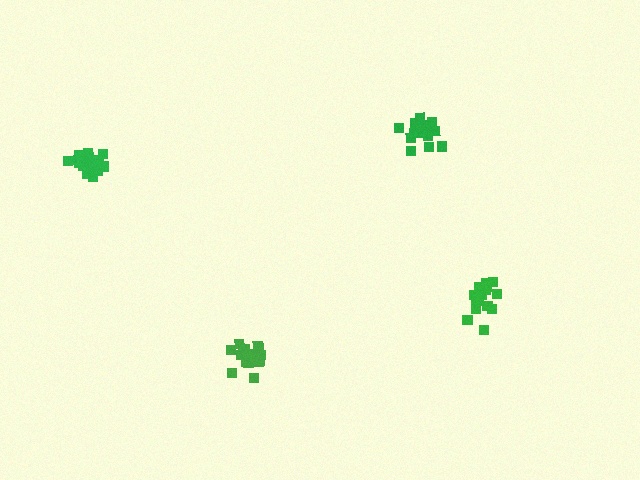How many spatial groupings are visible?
There are 4 spatial groupings.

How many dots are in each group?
Group 1: 18 dots, Group 2: 15 dots, Group 3: 15 dots, Group 4: 17 dots (65 total).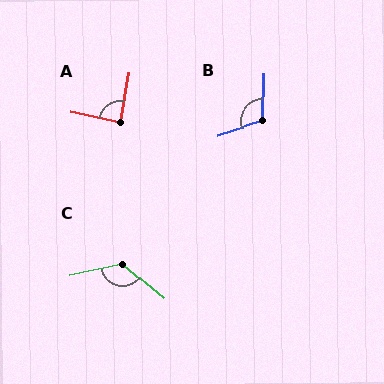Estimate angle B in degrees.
Approximately 110 degrees.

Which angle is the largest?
C, at approximately 129 degrees.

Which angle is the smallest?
A, at approximately 88 degrees.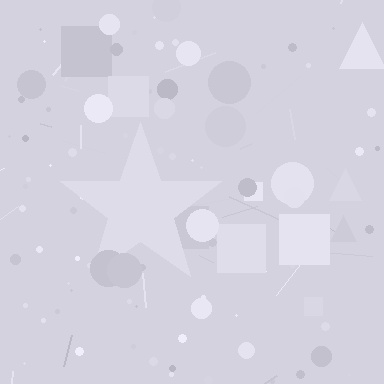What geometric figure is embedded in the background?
A star is embedded in the background.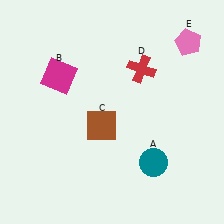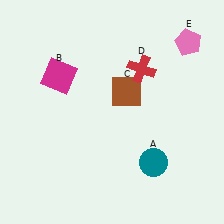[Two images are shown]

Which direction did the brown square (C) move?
The brown square (C) moved up.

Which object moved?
The brown square (C) moved up.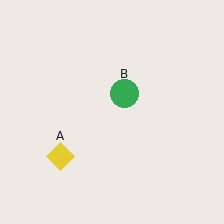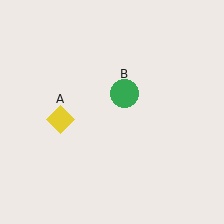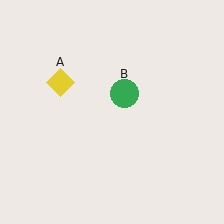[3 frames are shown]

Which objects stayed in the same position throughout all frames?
Green circle (object B) remained stationary.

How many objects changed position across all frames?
1 object changed position: yellow diamond (object A).